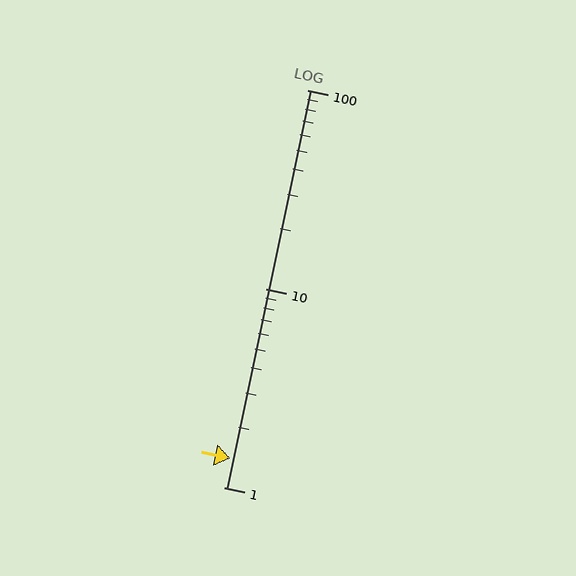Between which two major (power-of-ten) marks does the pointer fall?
The pointer is between 1 and 10.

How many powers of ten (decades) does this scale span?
The scale spans 2 decades, from 1 to 100.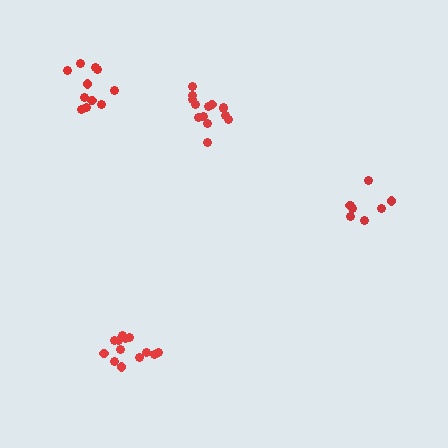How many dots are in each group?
Group 1: 14 dots, Group 2: 11 dots, Group 3: 13 dots, Group 4: 8 dots (46 total).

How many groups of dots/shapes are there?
There are 4 groups.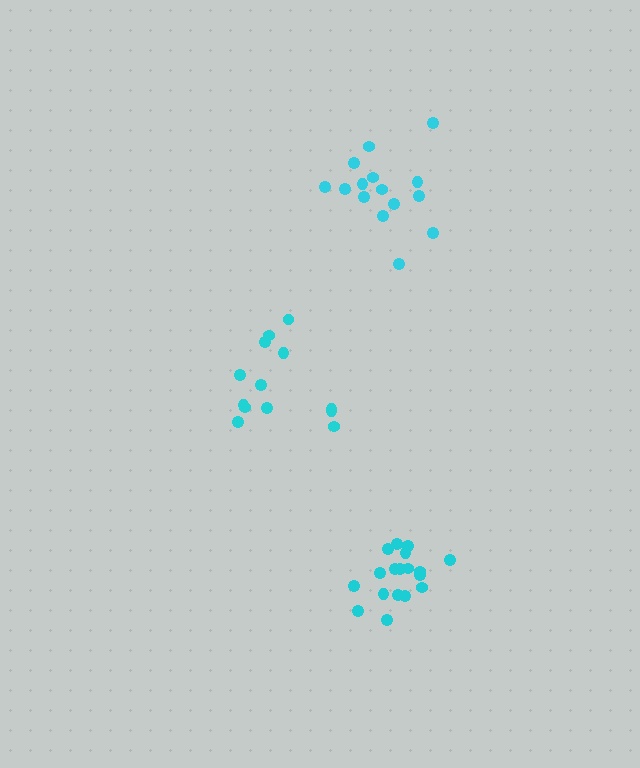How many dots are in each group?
Group 1: 18 dots, Group 2: 13 dots, Group 3: 15 dots (46 total).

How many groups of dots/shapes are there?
There are 3 groups.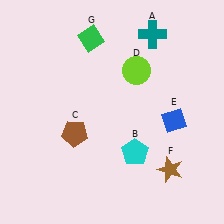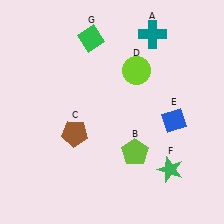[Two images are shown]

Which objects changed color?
B changed from cyan to lime. F changed from brown to green.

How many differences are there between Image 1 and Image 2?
There are 2 differences between the two images.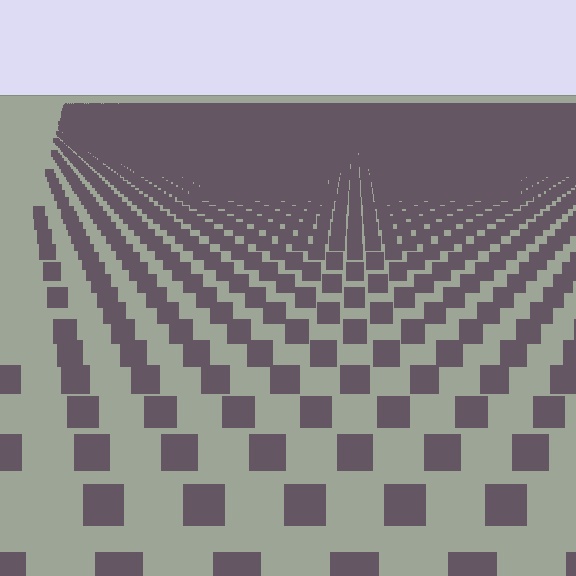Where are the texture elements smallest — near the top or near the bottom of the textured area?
Near the top.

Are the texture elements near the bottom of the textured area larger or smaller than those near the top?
Larger. Near the bottom, elements are closer to the viewer and appear at a bigger on-screen size.